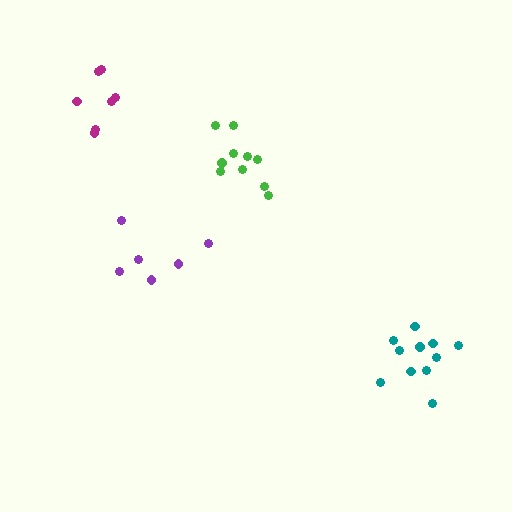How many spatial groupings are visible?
There are 4 spatial groupings.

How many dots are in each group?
Group 1: 7 dots, Group 2: 11 dots, Group 3: 6 dots, Group 4: 10 dots (34 total).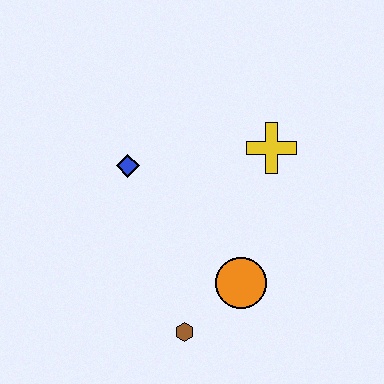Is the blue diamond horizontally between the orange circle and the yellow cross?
No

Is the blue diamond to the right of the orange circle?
No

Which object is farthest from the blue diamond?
The brown hexagon is farthest from the blue diamond.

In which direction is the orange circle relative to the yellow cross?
The orange circle is below the yellow cross.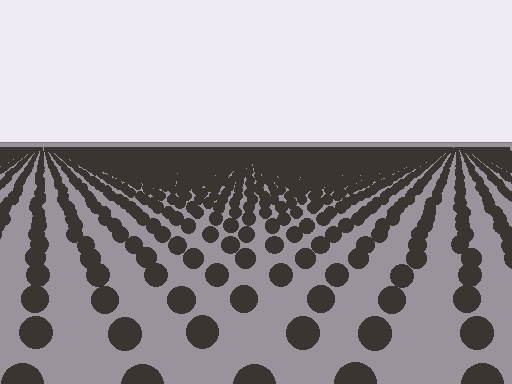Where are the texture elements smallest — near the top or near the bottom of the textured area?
Near the top.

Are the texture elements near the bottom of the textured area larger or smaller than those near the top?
Larger. Near the bottom, elements are closer to the viewer and appear at a bigger on-screen size.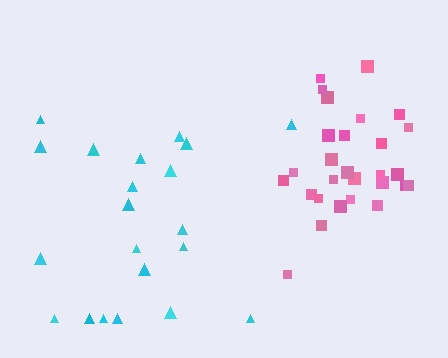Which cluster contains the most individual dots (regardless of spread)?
Pink (29).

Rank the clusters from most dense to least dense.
pink, cyan.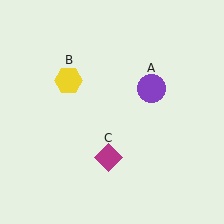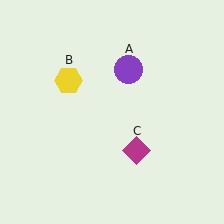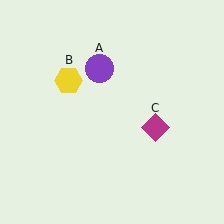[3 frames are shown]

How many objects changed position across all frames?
2 objects changed position: purple circle (object A), magenta diamond (object C).